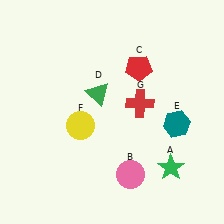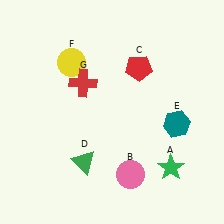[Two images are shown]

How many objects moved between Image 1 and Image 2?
3 objects moved between the two images.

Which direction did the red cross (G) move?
The red cross (G) moved left.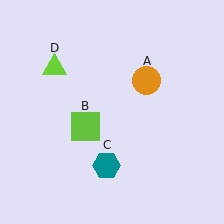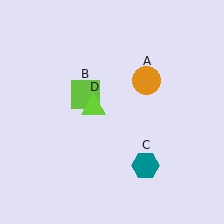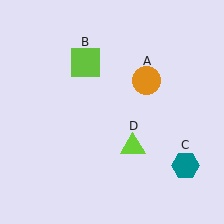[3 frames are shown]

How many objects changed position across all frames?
3 objects changed position: lime square (object B), teal hexagon (object C), lime triangle (object D).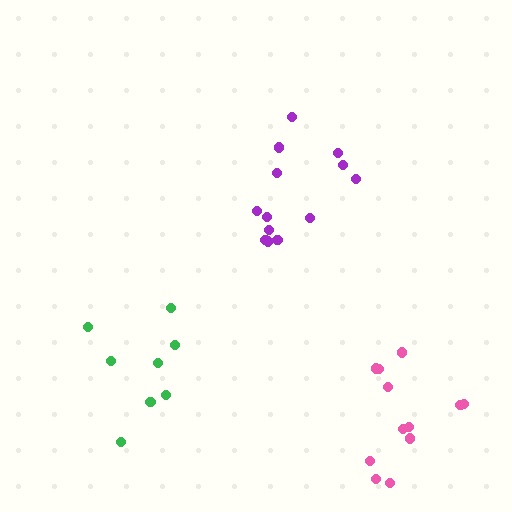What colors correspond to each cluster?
The clusters are colored: pink, purple, green.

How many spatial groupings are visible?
There are 3 spatial groupings.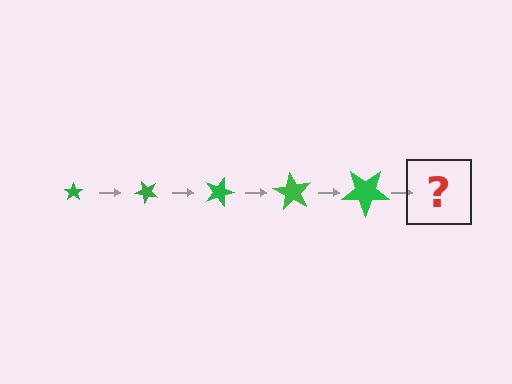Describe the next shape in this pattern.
It should be a star, larger than the previous one and rotated 225 degrees from the start.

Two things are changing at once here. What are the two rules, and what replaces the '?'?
The two rules are that the star grows larger each step and it rotates 45 degrees each step. The '?' should be a star, larger than the previous one and rotated 225 degrees from the start.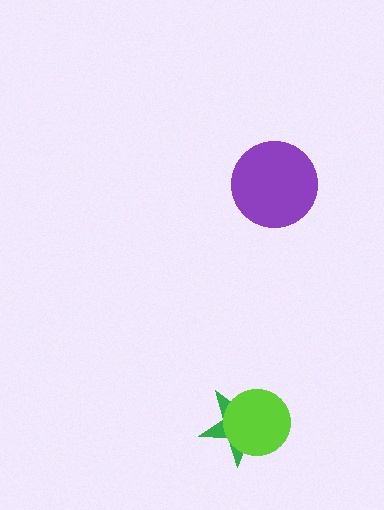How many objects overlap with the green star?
1 object overlaps with the green star.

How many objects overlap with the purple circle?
0 objects overlap with the purple circle.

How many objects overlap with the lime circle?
1 object overlaps with the lime circle.